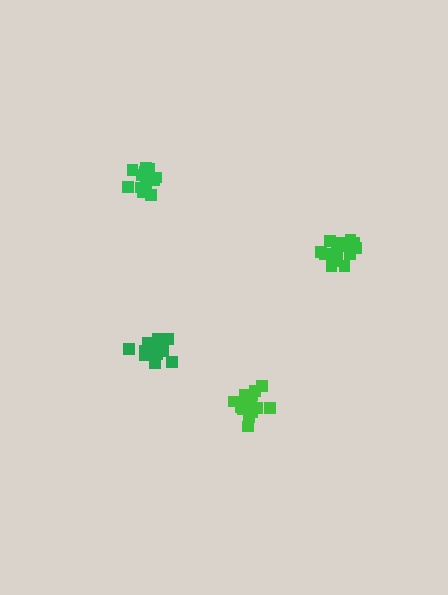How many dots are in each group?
Group 1: 16 dots, Group 2: 16 dots, Group 3: 14 dots, Group 4: 18 dots (64 total).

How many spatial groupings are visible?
There are 4 spatial groupings.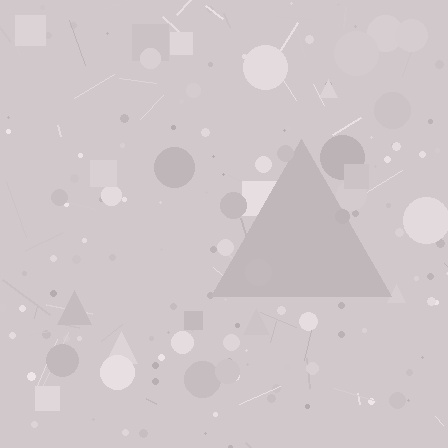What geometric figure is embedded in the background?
A triangle is embedded in the background.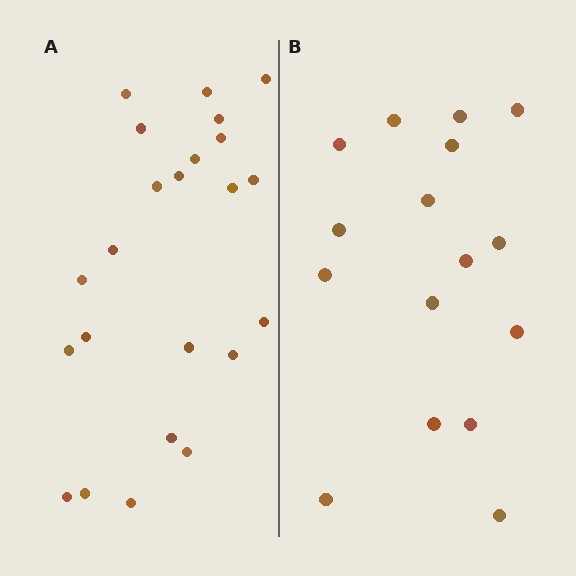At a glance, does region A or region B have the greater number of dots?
Region A (the left region) has more dots.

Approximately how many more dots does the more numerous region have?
Region A has roughly 8 or so more dots than region B.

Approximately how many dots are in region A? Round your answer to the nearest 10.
About 20 dots. (The exact count is 23, which rounds to 20.)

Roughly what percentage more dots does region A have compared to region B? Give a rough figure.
About 45% more.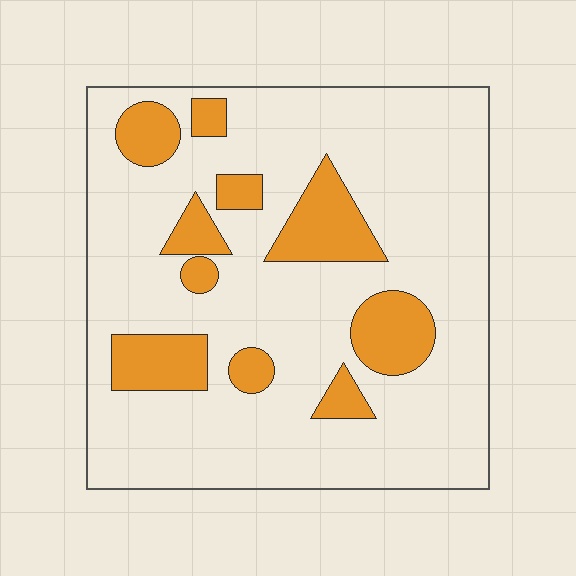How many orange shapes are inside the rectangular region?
10.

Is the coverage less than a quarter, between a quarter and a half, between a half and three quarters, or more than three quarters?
Less than a quarter.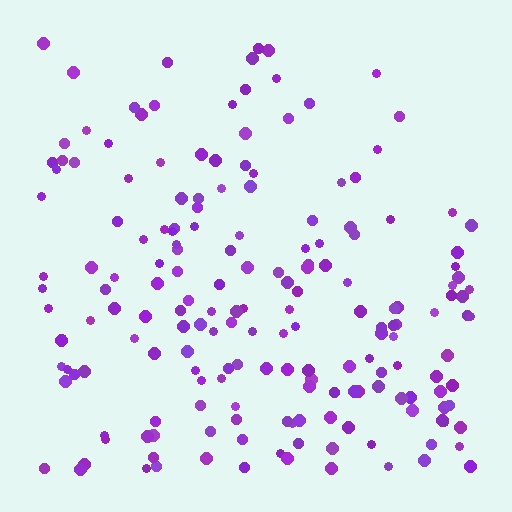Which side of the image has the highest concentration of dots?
The bottom.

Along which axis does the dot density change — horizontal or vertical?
Vertical.